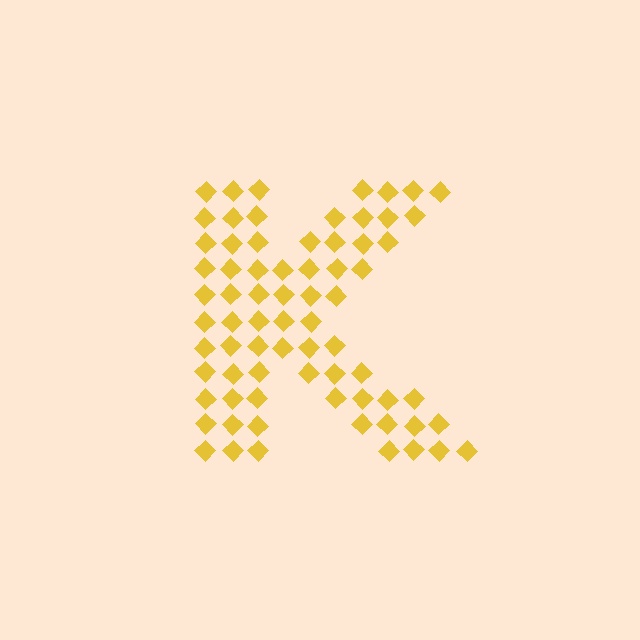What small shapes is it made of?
It is made of small diamonds.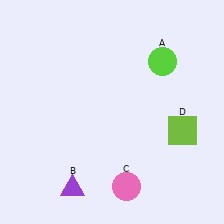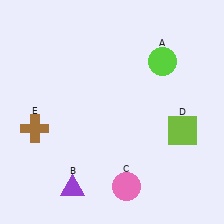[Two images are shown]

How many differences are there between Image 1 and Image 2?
There is 1 difference between the two images.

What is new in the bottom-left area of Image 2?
A brown cross (E) was added in the bottom-left area of Image 2.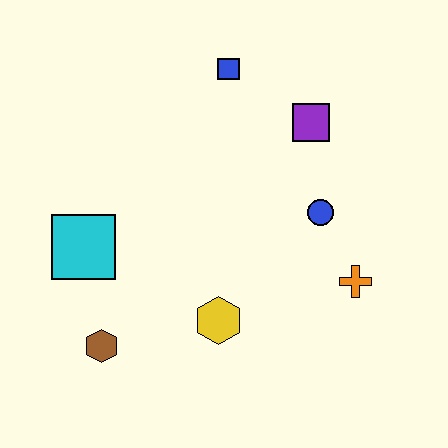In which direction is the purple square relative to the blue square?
The purple square is to the right of the blue square.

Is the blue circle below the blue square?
Yes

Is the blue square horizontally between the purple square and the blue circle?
No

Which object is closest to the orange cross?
The blue circle is closest to the orange cross.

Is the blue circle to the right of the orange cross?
No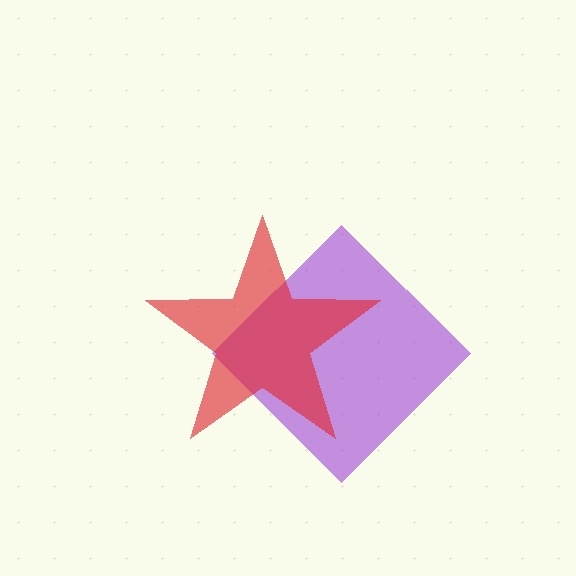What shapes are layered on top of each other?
The layered shapes are: a purple diamond, a red star.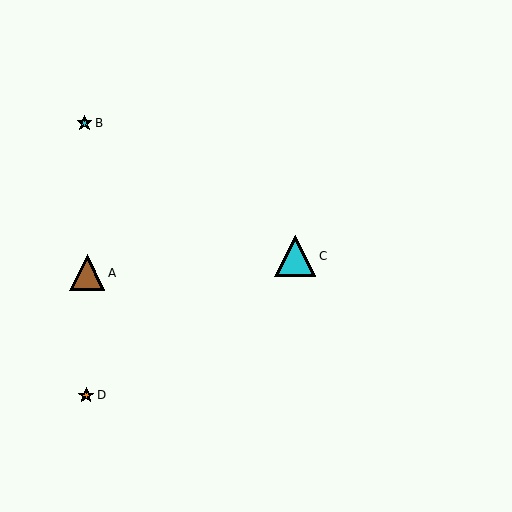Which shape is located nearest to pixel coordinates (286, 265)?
The cyan triangle (labeled C) at (295, 256) is nearest to that location.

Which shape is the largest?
The cyan triangle (labeled C) is the largest.